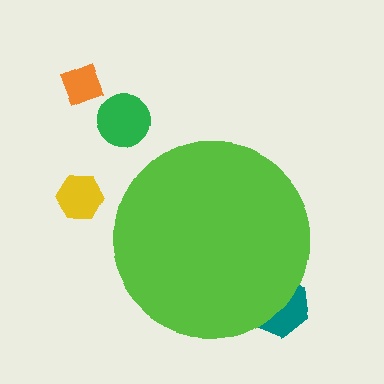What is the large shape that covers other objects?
A lime circle.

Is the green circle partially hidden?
No, the green circle is fully visible.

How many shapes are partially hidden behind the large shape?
1 shape is partially hidden.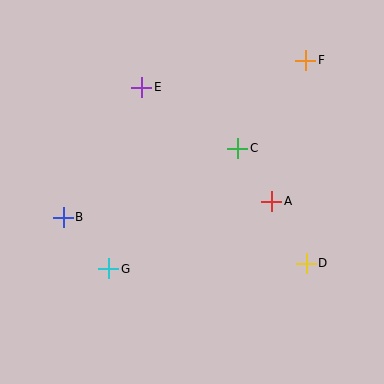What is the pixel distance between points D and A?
The distance between D and A is 71 pixels.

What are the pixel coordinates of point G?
Point G is at (109, 269).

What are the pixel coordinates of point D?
Point D is at (306, 263).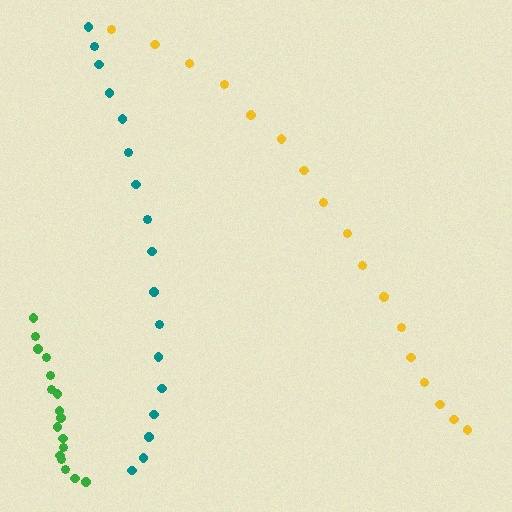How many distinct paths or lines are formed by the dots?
There are 3 distinct paths.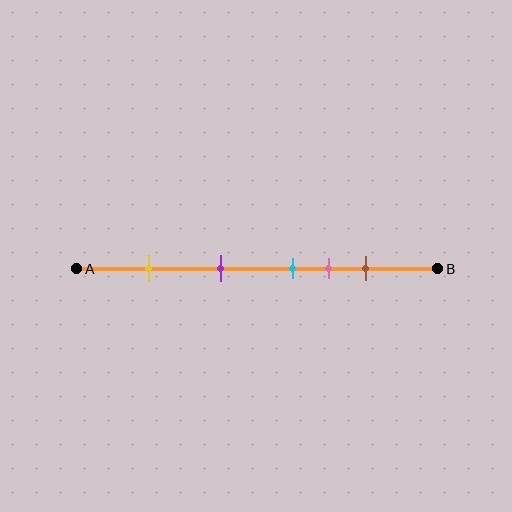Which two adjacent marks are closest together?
The cyan and pink marks are the closest adjacent pair.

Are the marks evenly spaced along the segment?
No, the marks are not evenly spaced.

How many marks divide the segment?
There are 5 marks dividing the segment.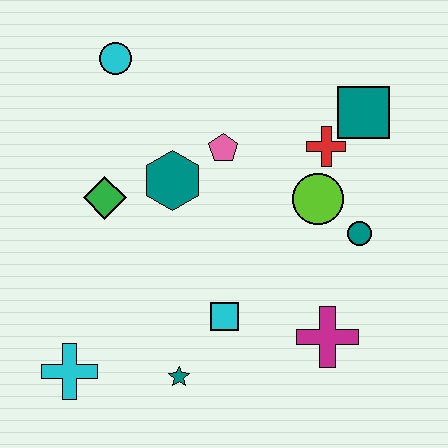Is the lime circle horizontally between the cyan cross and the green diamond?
No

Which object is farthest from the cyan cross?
The teal square is farthest from the cyan cross.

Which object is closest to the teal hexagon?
The pink pentagon is closest to the teal hexagon.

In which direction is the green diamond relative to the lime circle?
The green diamond is to the left of the lime circle.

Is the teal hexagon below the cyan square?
No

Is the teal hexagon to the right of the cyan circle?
Yes